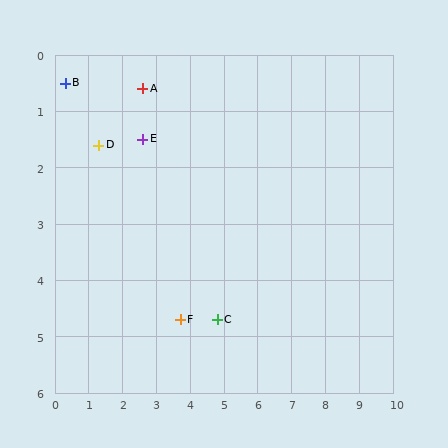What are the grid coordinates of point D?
Point D is at approximately (1.3, 1.6).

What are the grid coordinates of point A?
Point A is at approximately (2.6, 0.6).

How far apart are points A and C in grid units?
Points A and C are about 4.7 grid units apart.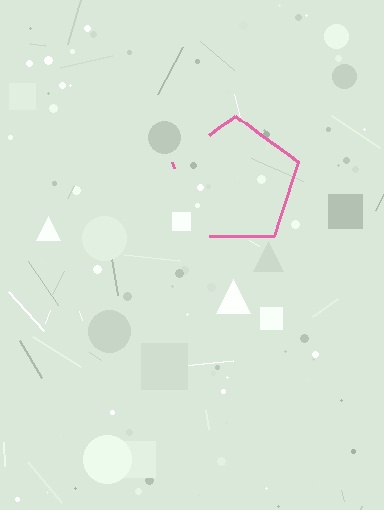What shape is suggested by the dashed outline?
The dashed outline suggests a pentagon.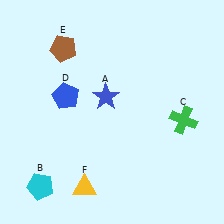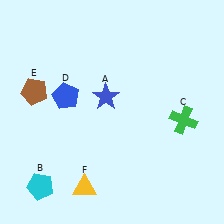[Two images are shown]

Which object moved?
The brown pentagon (E) moved down.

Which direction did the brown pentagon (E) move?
The brown pentagon (E) moved down.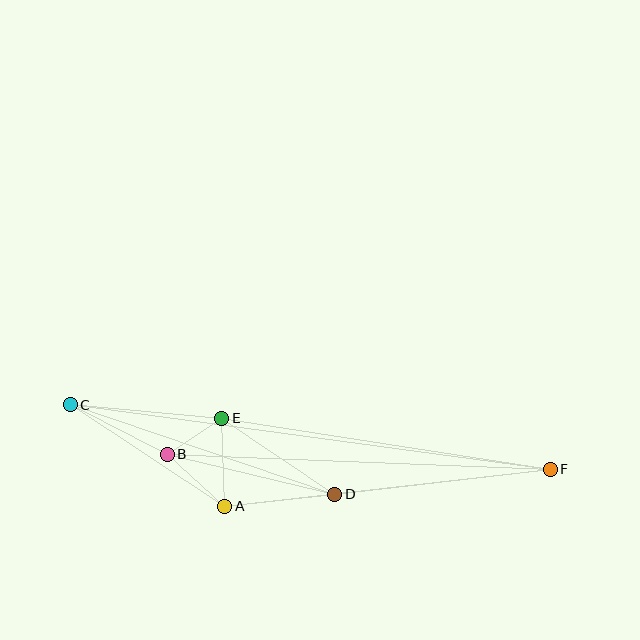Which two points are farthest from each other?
Points C and F are farthest from each other.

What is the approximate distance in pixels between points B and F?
The distance between B and F is approximately 384 pixels.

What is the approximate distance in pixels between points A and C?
The distance between A and C is approximately 185 pixels.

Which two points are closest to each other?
Points B and E are closest to each other.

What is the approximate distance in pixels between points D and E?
The distance between D and E is approximately 137 pixels.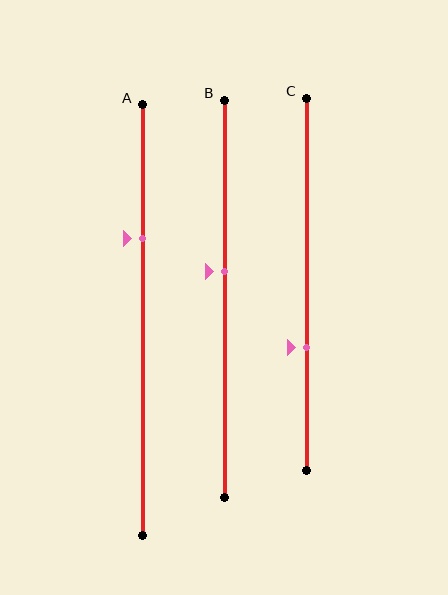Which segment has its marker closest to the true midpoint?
Segment B has its marker closest to the true midpoint.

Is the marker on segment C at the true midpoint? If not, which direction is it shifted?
No, the marker on segment C is shifted downward by about 17% of the segment length.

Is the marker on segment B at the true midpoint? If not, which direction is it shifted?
No, the marker on segment B is shifted upward by about 7% of the segment length.